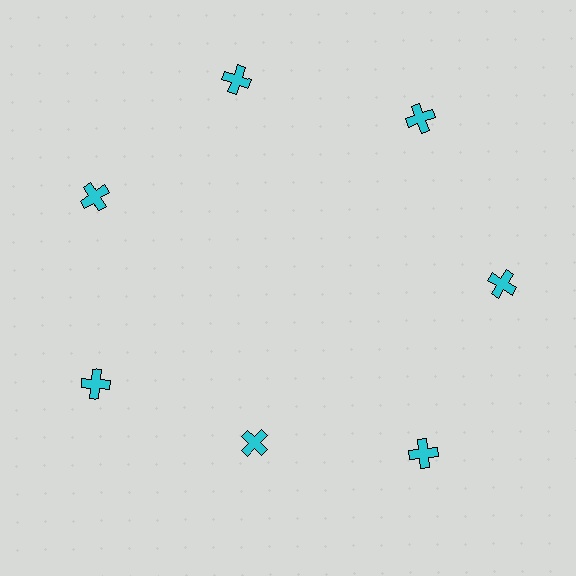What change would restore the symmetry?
The symmetry would be restored by moving it outward, back onto the ring so that all 7 crosses sit at equal angles and equal distance from the center.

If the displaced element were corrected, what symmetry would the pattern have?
It would have 7-fold rotational symmetry — the pattern would map onto itself every 51 degrees.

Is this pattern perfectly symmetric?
No. The 7 cyan crosses are arranged in a ring, but one element near the 6 o'clock position is pulled inward toward the center, breaking the 7-fold rotational symmetry.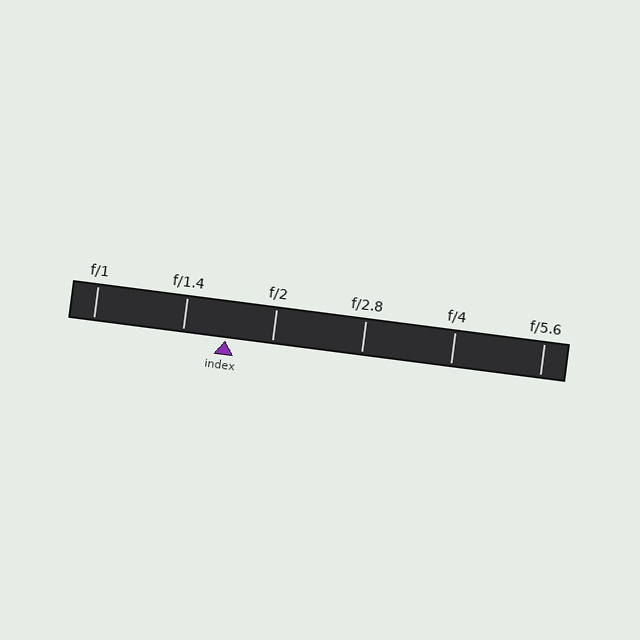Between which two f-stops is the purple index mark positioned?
The index mark is between f/1.4 and f/2.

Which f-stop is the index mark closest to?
The index mark is closest to f/1.4.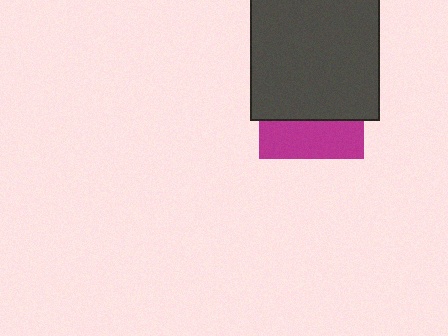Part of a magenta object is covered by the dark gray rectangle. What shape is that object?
It is a square.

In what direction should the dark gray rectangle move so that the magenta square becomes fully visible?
The dark gray rectangle should move up. That is the shortest direction to clear the overlap and leave the magenta square fully visible.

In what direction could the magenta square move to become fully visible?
The magenta square could move down. That would shift it out from behind the dark gray rectangle entirely.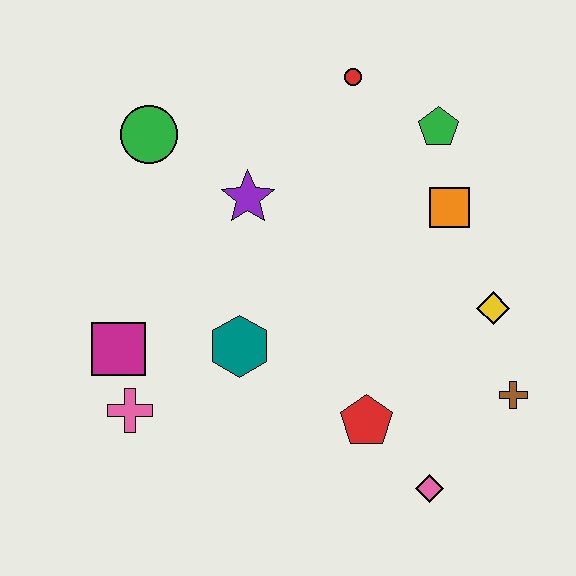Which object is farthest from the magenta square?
The brown cross is farthest from the magenta square.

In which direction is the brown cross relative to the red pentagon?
The brown cross is to the right of the red pentagon.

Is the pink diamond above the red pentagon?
No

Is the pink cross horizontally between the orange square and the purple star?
No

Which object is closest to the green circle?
The purple star is closest to the green circle.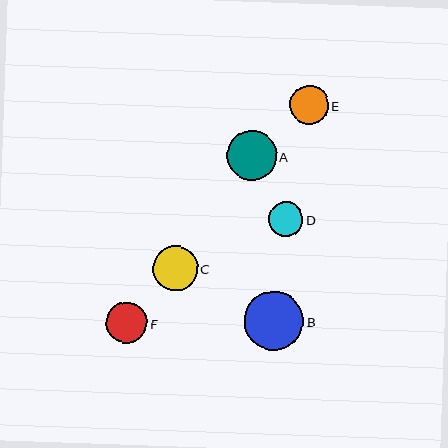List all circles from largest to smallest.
From largest to smallest: B, A, C, F, E, D.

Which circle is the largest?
Circle B is the largest with a size of approximately 59 pixels.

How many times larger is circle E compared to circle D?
Circle E is approximately 1.1 times the size of circle D.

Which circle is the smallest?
Circle D is the smallest with a size of approximately 34 pixels.